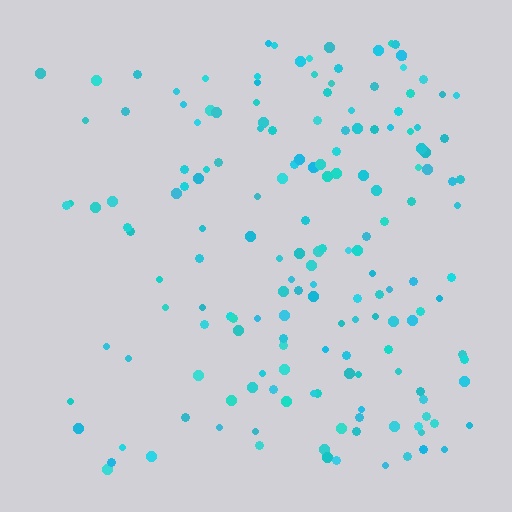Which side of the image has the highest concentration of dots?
The right.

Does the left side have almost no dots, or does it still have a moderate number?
Still a moderate number, just noticeably fewer than the right.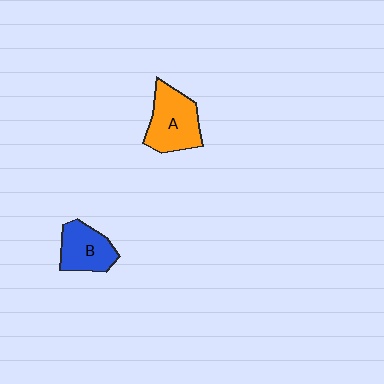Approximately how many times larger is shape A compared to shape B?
Approximately 1.3 times.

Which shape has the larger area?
Shape A (orange).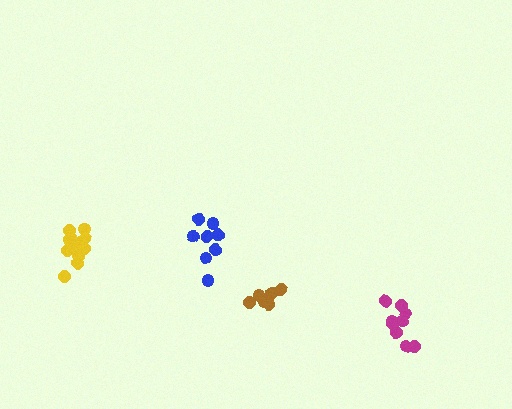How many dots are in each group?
Group 1: 12 dots, Group 2: 7 dots, Group 3: 9 dots, Group 4: 8 dots (36 total).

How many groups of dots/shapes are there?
There are 4 groups.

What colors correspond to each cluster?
The clusters are colored: yellow, brown, magenta, blue.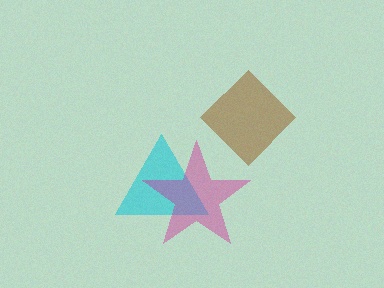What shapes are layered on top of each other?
The layered shapes are: a cyan triangle, a magenta star, a brown diamond.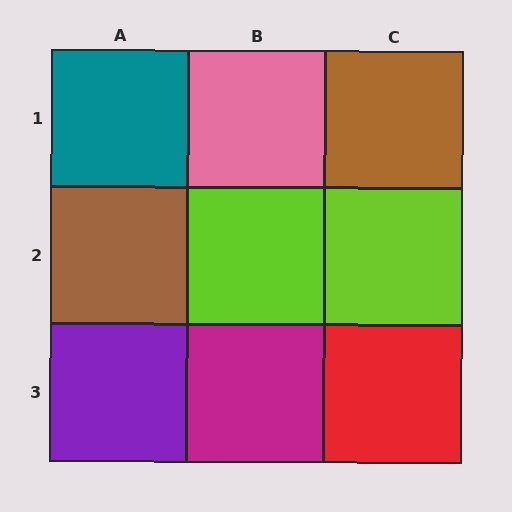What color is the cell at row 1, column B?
Pink.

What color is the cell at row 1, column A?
Teal.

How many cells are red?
1 cell is red.